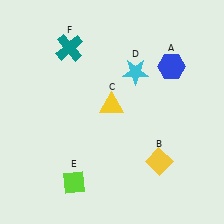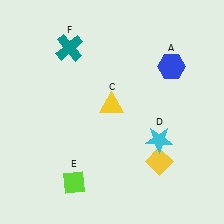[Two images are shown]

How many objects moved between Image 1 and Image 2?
1 object moved between the two images.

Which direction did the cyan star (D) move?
The cyan star (D) moved down.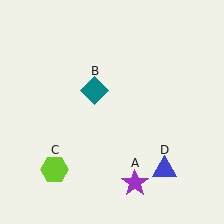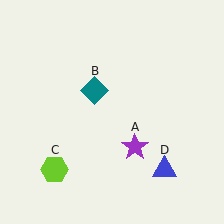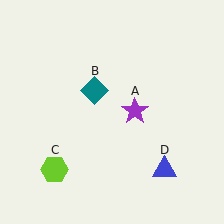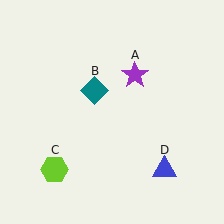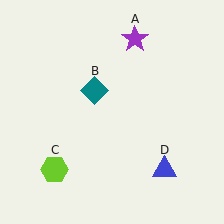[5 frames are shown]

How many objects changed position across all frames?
1 object changed position: purple star (object A).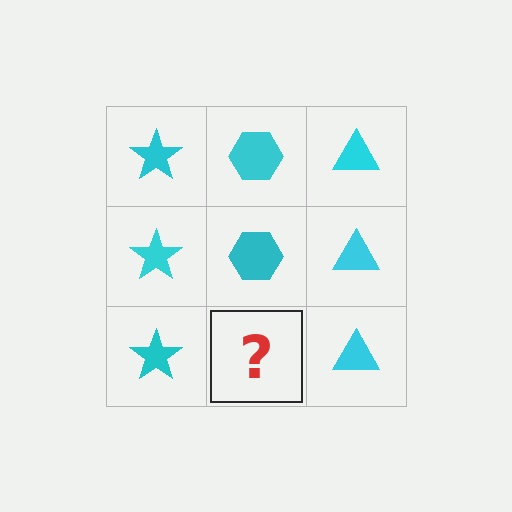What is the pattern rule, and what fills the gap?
The rule is that each column has a consistent shape. The gap should be filled with a cyan hexagon.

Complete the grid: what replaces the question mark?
The question mark should be replaced with a cyan hexagon.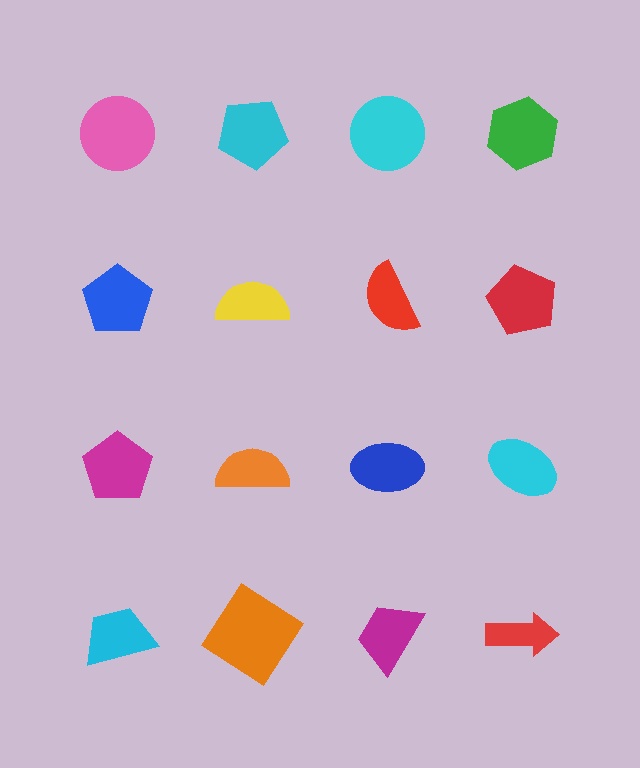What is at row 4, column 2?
An orange diamond.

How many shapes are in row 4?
4 shapes.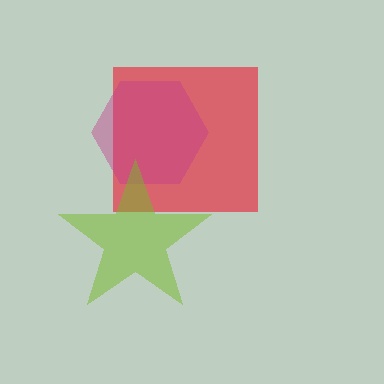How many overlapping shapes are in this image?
There are 3 overlapping shapes in the image.